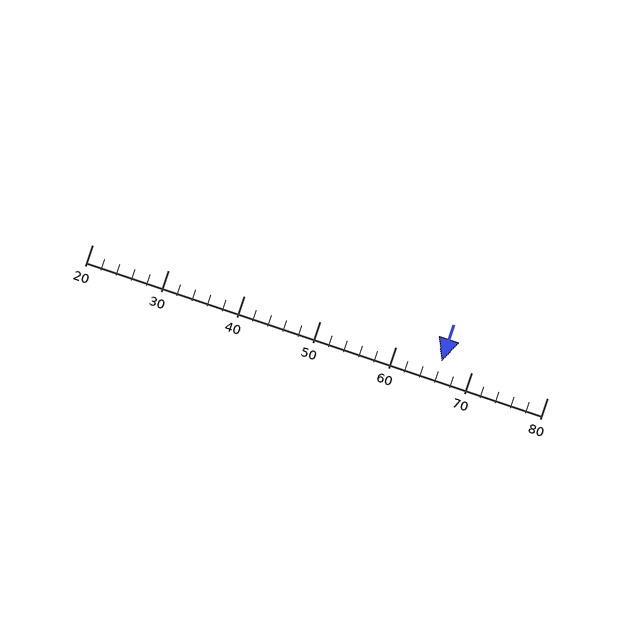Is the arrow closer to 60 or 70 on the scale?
The arrow is closer to 70.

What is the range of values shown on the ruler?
The ruler shows values from 20 to 80.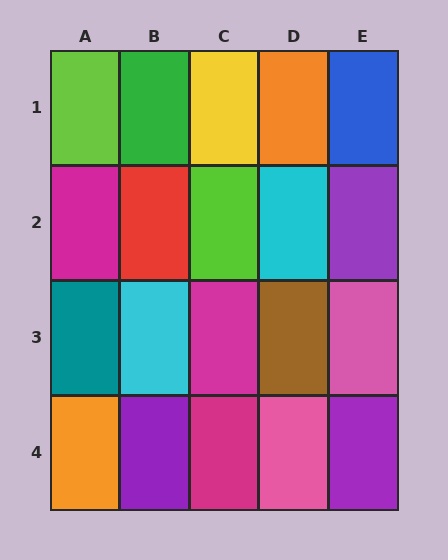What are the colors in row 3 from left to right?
Teal, cyan, magenta, brown, pink.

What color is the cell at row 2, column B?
Red.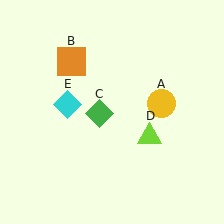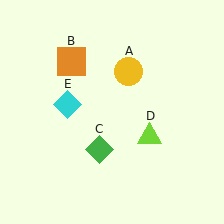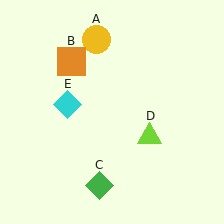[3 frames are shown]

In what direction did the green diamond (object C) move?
The green diamond (object C) moved down.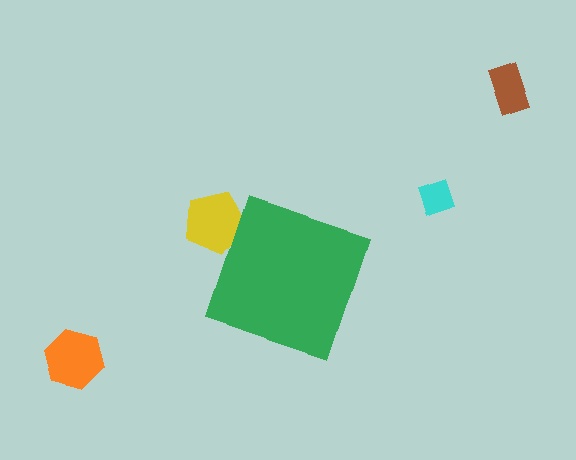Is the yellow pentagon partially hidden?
Yes, the yellow pentagon is partially hidden behind the green diamond.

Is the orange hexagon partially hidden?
No, the orange hexagon is fully visible.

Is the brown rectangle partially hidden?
No, the brown rectangle is fully visible.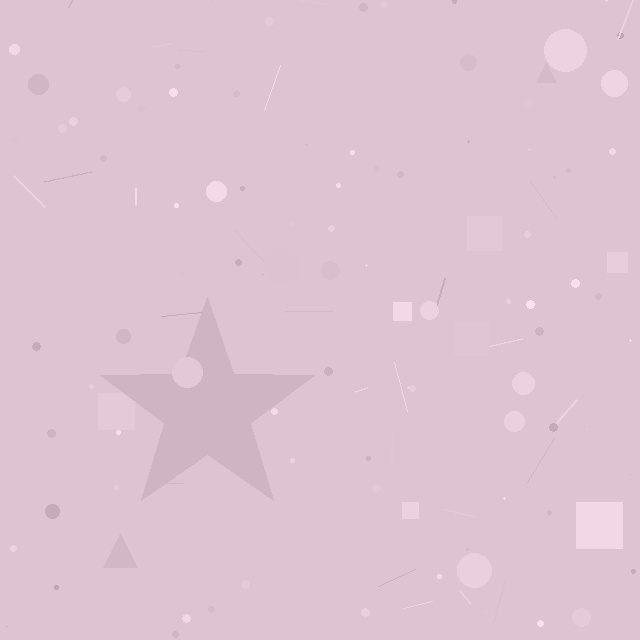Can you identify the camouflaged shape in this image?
The camouflaged shape is a star.